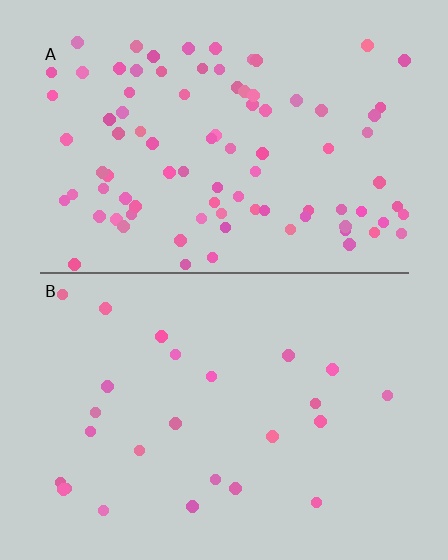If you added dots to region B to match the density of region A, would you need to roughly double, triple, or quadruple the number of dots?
Approximately quadruple.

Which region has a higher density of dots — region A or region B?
A (the top).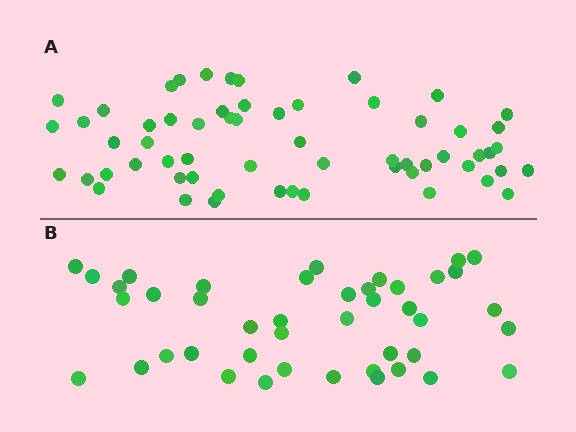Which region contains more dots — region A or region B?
Region A (the top region) has more dots.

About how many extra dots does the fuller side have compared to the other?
Region A has approximately 15 more dots than region B.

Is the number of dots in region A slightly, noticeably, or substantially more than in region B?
Region A has noticeably more, but not dramatically so. The ratio is roughly 1.4 to 1.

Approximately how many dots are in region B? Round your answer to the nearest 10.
About 40 dots. (The exact count is 43, which rounds to 40.)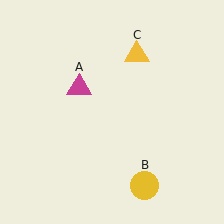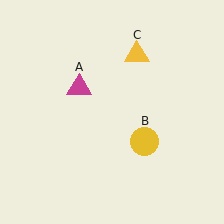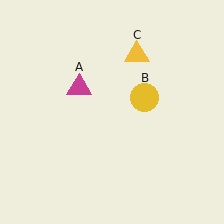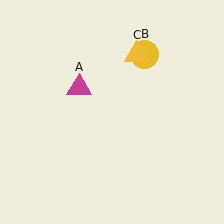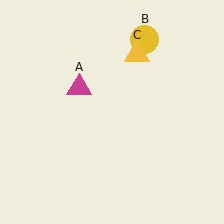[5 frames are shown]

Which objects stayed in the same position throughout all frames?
Magenta triangle (object A) and yellow triangle (object C) remained stationary.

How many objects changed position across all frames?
1 object changed position: yellow circle (object B).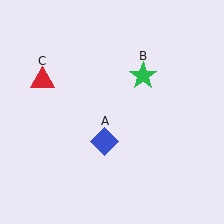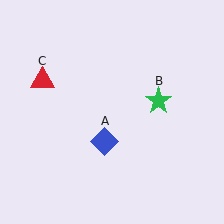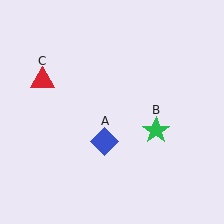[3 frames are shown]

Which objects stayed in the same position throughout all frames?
Blue diamond (object A) and red triangle (object C) remained stationary.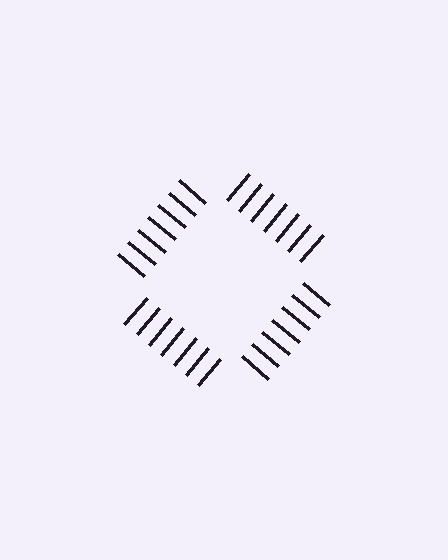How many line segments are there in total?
28 — 7 along each of the 4 edges.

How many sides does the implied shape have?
4 sides — the line-ends trace a square.